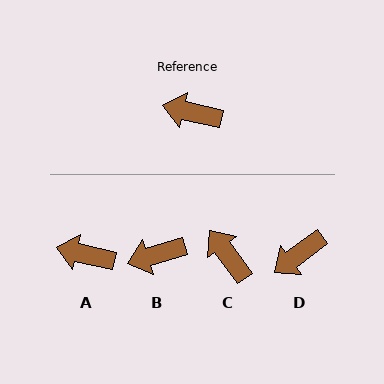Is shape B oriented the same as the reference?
No, it is off by about 30 degrees.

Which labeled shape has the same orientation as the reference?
A.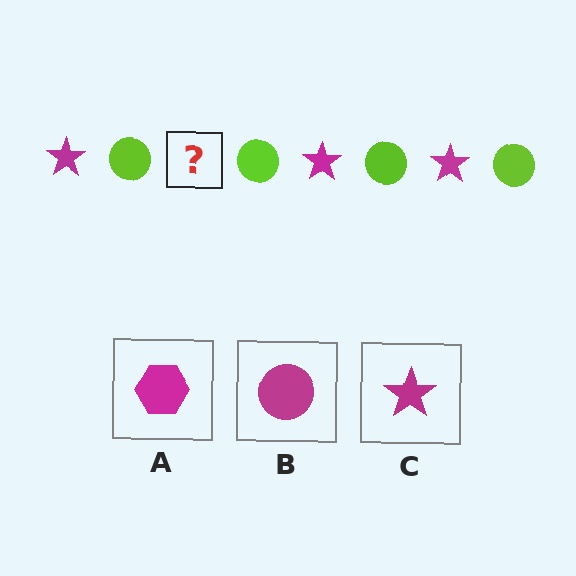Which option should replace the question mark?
Option C.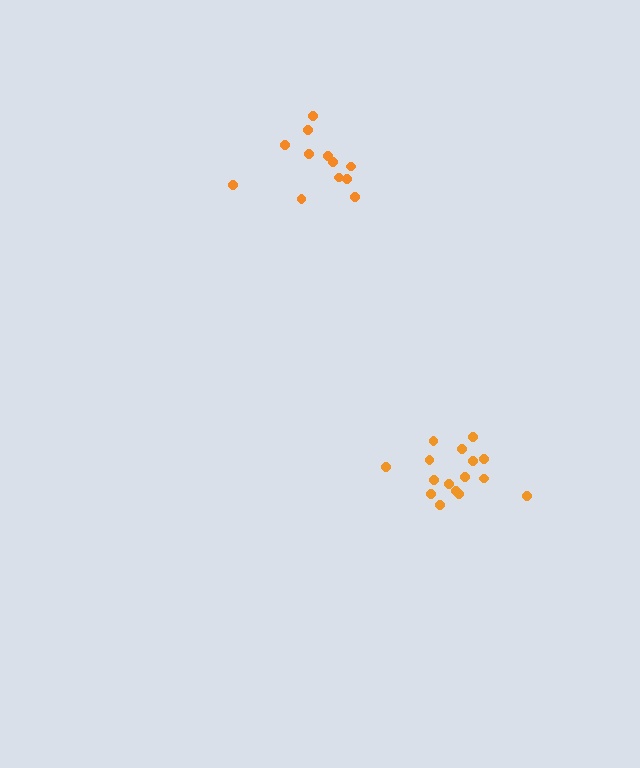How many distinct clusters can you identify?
There are 2 distinct clusters.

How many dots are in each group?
Group 1: 12 dots, Group 2: 16 dots (28 total).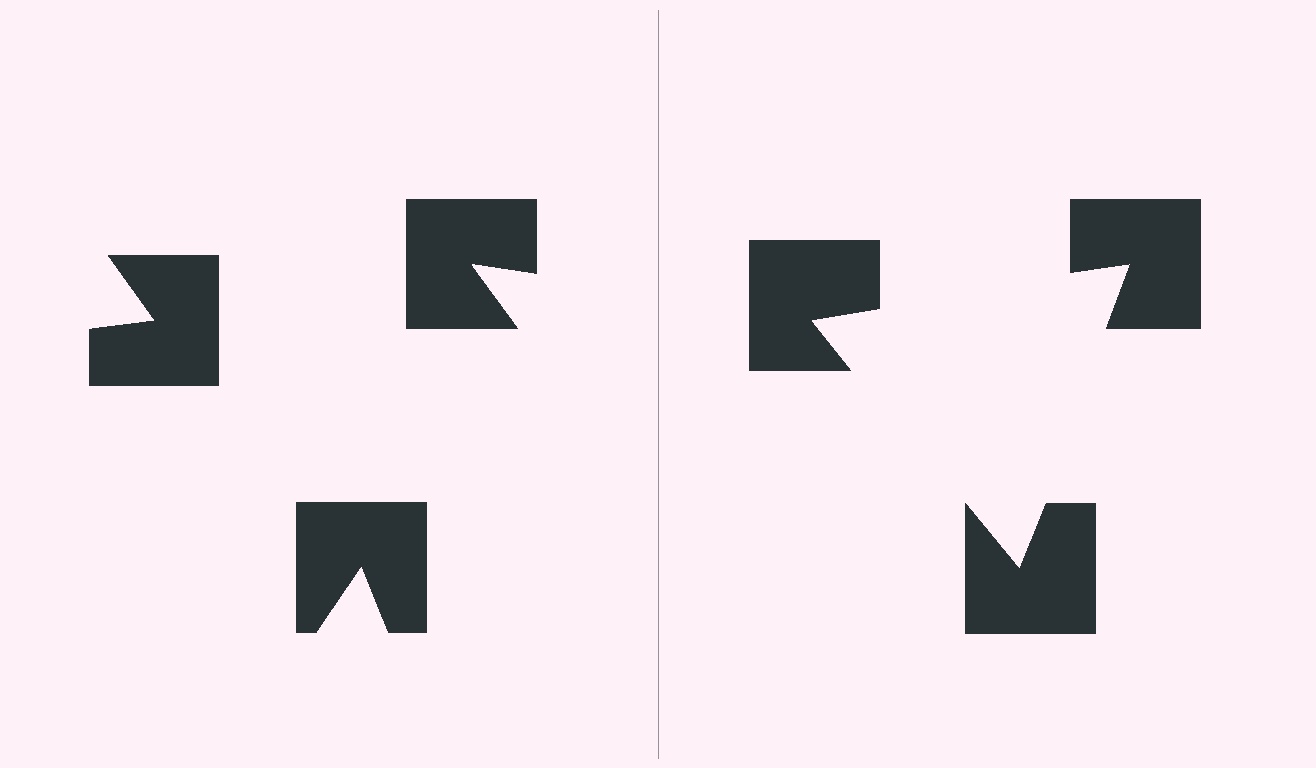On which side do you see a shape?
An illusory triangle appears on the right side. On the left side the wedge cuts are rotated, so no coherent shape forms.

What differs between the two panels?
The notched squares are positioned identically on both sides; only the wedge orientations differ. On the right they align to a triangle; on the left they are misaligned.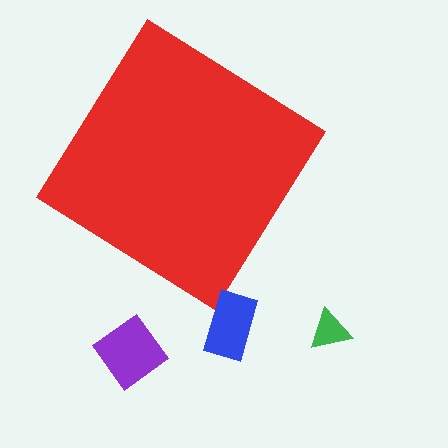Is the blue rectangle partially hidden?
No, the blue rectangle is fully visible.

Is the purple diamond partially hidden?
No, the purple diamond is fully visible.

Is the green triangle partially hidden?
No, the green triangle is fully visible.